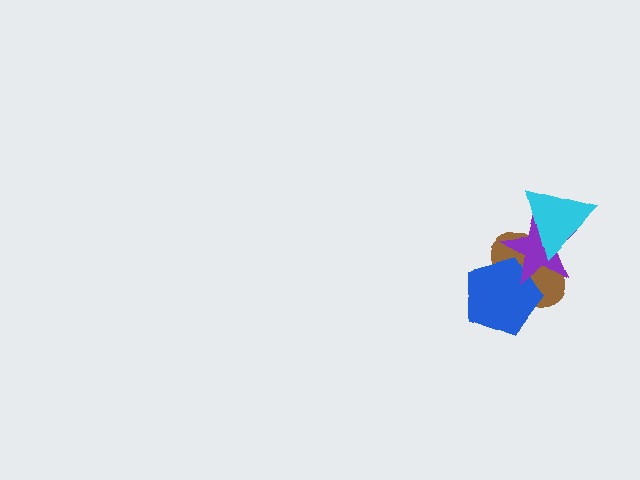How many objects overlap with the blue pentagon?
2 objects overlap with the blue pentagon.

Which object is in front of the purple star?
The cyan triangle is in front of the purple star.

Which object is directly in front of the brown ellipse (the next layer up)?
The blue pentagon is directly in front of the brown ellipse.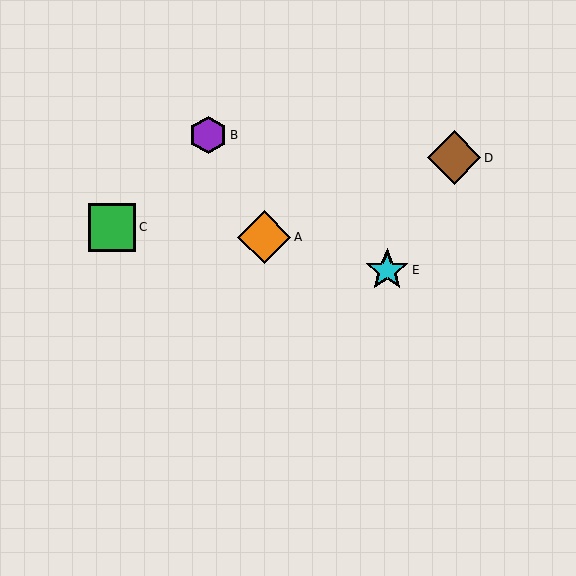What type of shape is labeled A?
Shape A is an orange diamond.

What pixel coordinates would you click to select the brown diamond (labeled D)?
Click at (454, 158) to select the brown diamond D.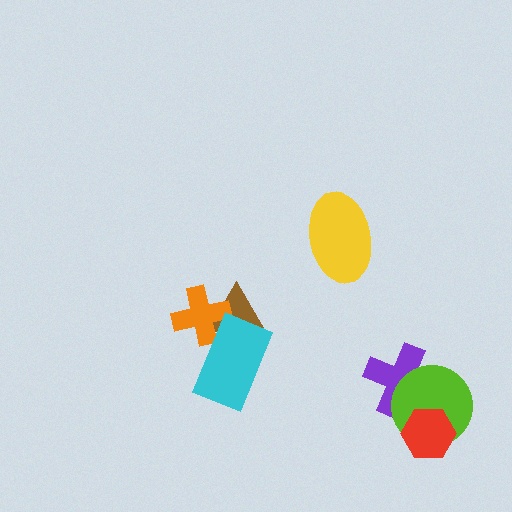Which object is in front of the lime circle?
The red hexagon is in front of the lime circle.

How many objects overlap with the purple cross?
1 object overlaps with the purple cross.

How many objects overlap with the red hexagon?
1 object overlaps with the red hexagon.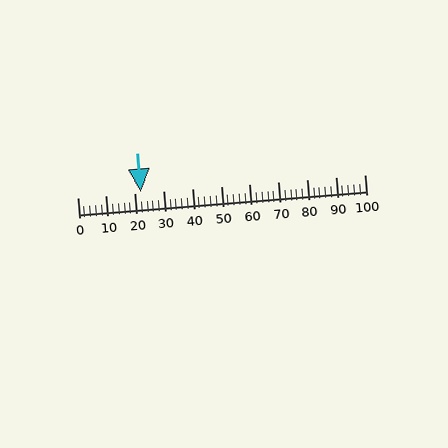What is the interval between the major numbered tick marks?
The major tick marks are spaced 10 units apart.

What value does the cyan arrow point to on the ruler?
The cyan arrow points to approximately 22.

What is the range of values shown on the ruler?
The ruler shows values from 0 to 100.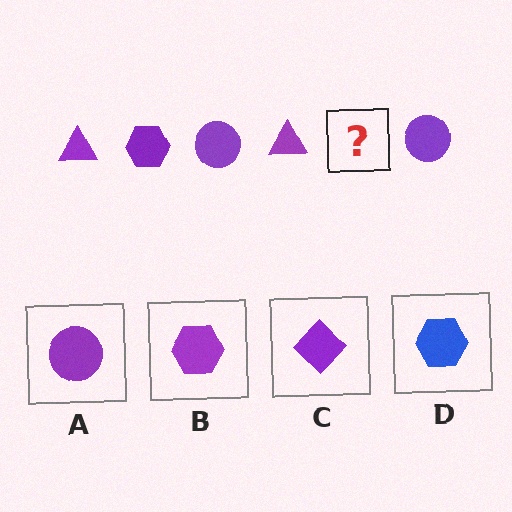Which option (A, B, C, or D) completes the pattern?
B.